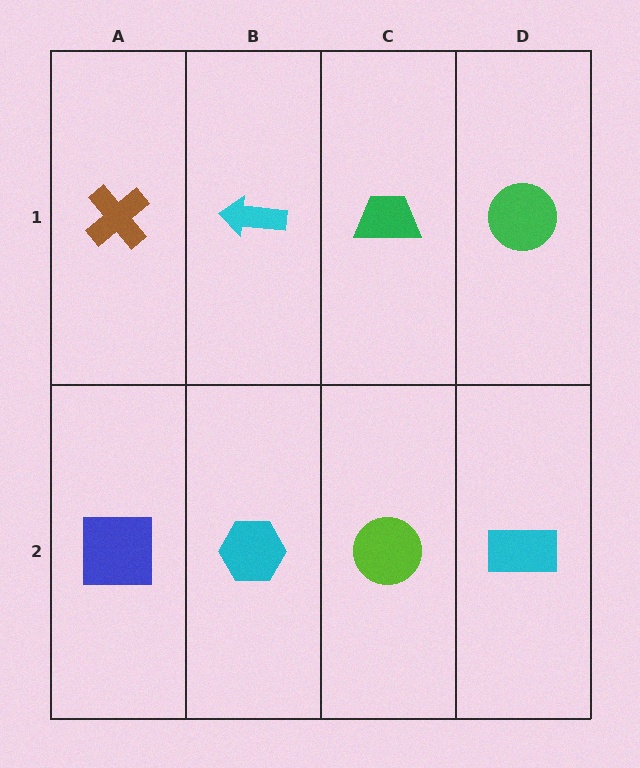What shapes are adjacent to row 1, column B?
A cyan hexagon (row 2, column B), a brown cross (row 1, column A), a green trapezoid (row 1, column C).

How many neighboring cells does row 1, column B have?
3.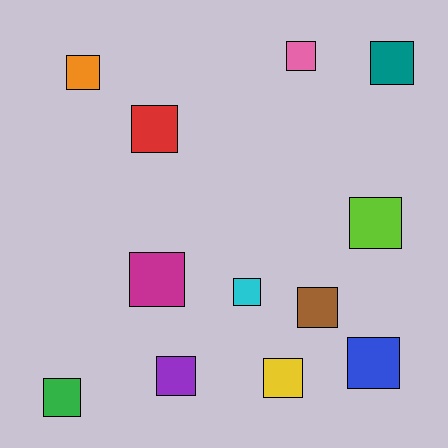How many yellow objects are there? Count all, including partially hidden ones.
There is 1 yellow object.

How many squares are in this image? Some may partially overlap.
There are 12 squares.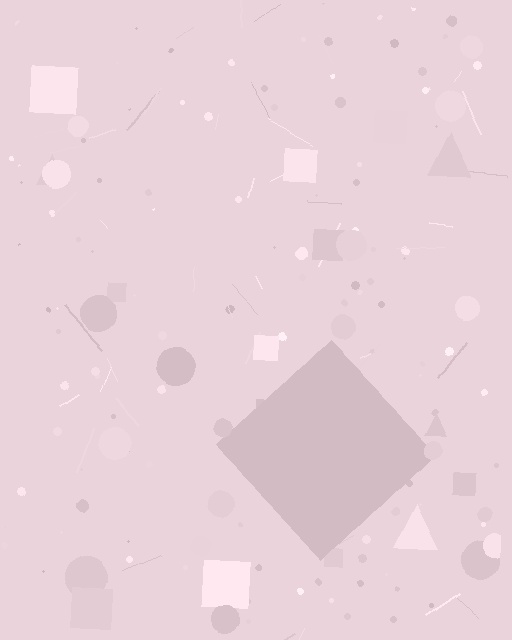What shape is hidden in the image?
A diamond is hidden in the image.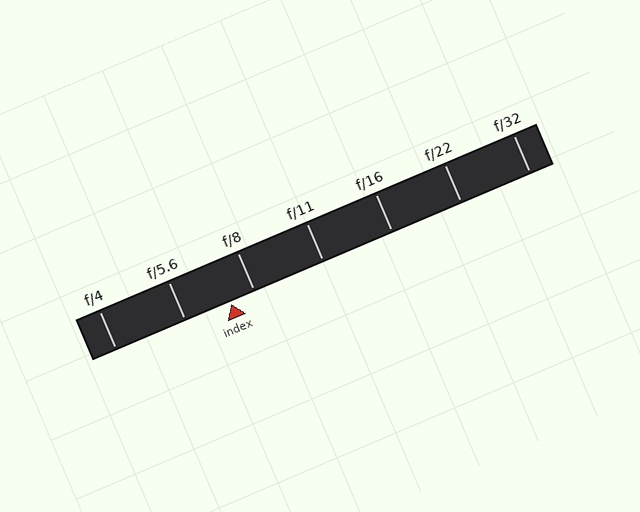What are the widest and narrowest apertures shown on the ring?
The widest aperture shown is f/4 and the narrowest is f/32.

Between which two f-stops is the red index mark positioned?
The index mark is between f/5.6 and f/8.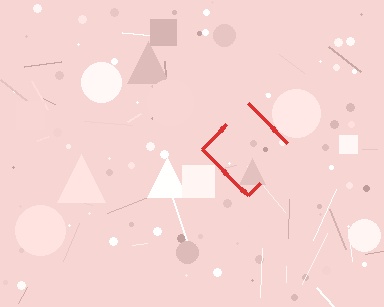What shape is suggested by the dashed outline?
The dashed outline suggests a diamond.